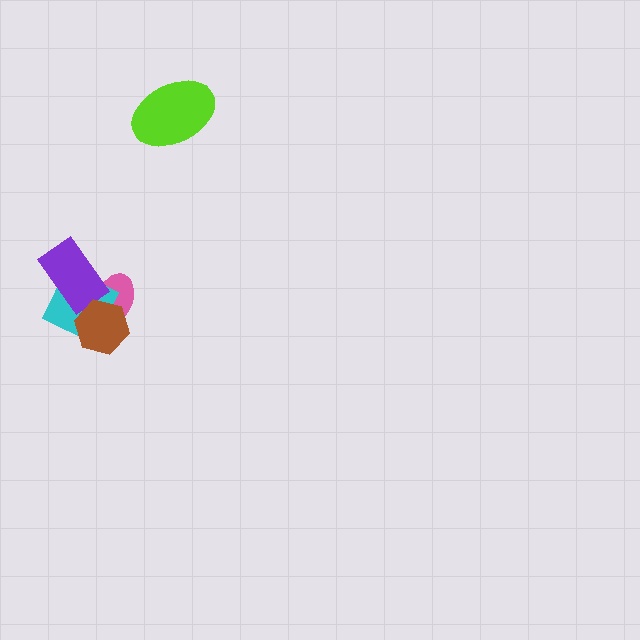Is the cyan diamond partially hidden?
Yes, it is partially covered by another shape.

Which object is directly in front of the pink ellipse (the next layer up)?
The cyan diamond is directly in front of the pink ellipse.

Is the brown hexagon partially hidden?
No, no other shape covers it.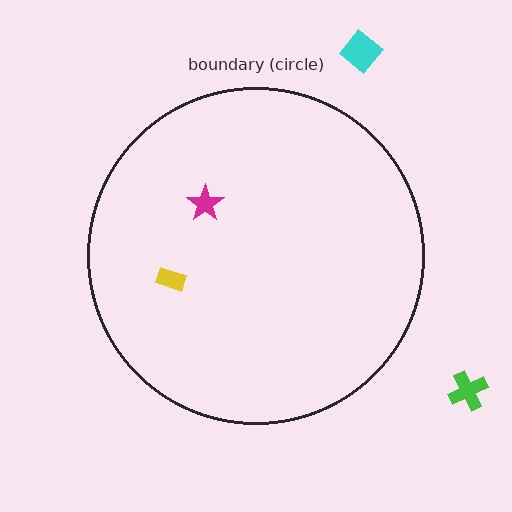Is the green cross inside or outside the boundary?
Outside.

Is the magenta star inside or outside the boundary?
Inside.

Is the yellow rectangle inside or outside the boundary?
Inside.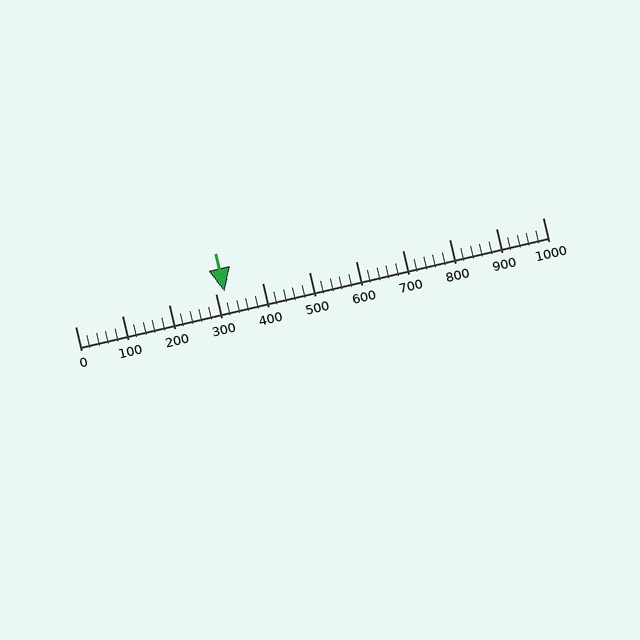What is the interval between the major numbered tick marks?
The major tick marks are spaced 100 units apart.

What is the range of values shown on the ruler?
The ruler shows values from 0 to 1000.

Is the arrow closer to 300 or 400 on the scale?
The arrow is closer to 300.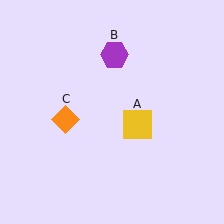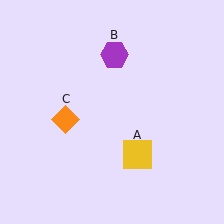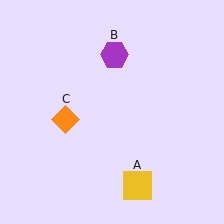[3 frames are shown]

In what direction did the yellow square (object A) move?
The yellow square (object A) moved down.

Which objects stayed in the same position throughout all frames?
Purple hexagon (object B) and orange diamond (object C) remained stationary.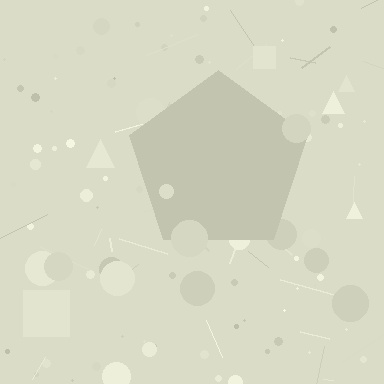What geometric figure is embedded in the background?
A pentagon is embedded in the background.